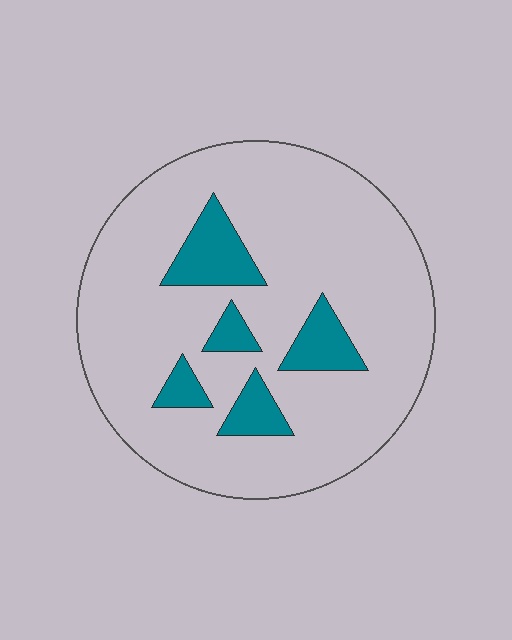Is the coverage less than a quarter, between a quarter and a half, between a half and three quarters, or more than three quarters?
Less than a quarter.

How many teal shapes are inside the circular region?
5.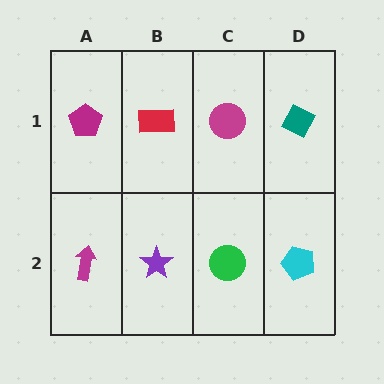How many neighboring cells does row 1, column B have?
3.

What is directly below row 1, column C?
A green circle.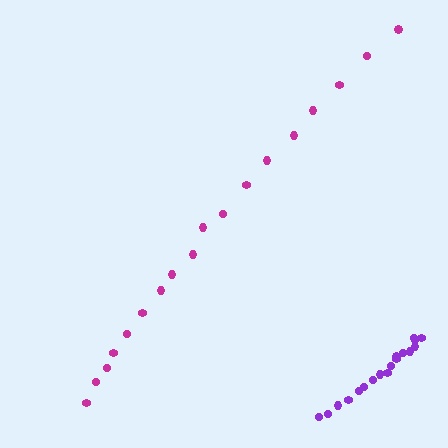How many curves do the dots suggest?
There are 2 distinct paths.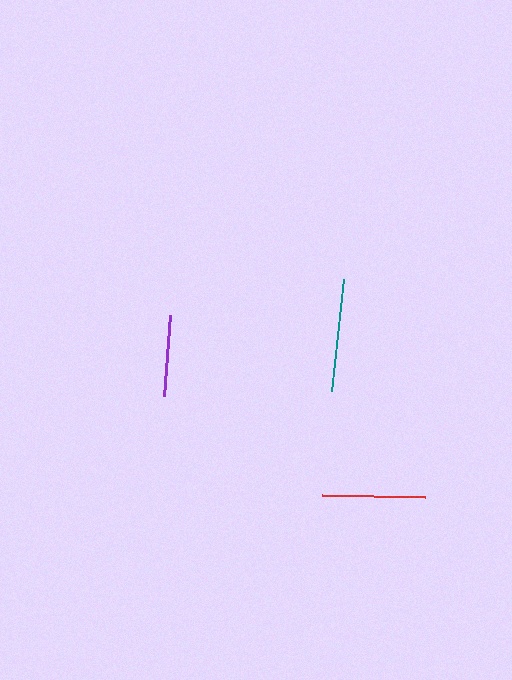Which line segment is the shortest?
The purple line is the shortest at approximately 82 pixels.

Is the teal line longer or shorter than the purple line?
The teal line is longer than the purple line.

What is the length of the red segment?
The red segment is approximately 103 pixels long.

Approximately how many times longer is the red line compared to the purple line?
The red line is approximately 1.3 times the length of the purple line.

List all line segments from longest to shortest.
From longest to shortest: teal, red, purple.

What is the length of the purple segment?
The purple segment is approximately 82 pixels long.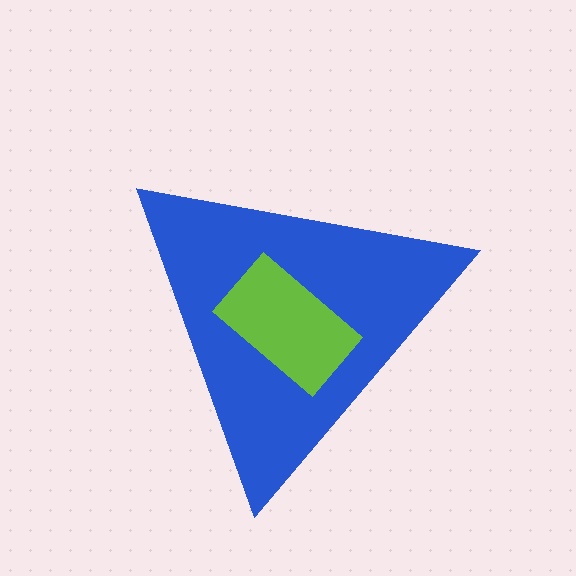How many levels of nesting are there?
2.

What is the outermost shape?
The blue triangle.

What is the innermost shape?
The lime rectangle.